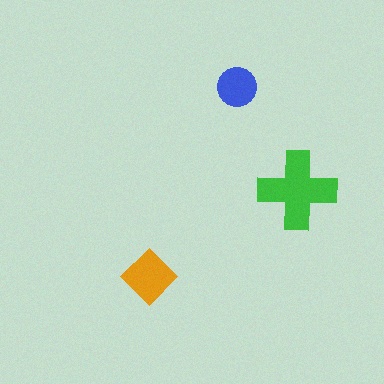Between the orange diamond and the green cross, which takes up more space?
The green cross.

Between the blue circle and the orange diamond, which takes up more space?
The orange diamond.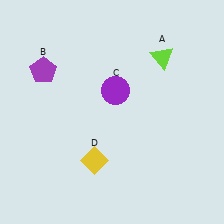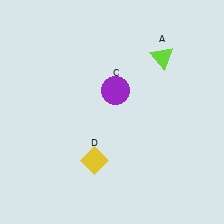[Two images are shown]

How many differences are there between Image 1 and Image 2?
There is 1 difference between the two images.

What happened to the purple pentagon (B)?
The purple pentagon (B) was removed in Image 2. It was in the top-left area of Image 1.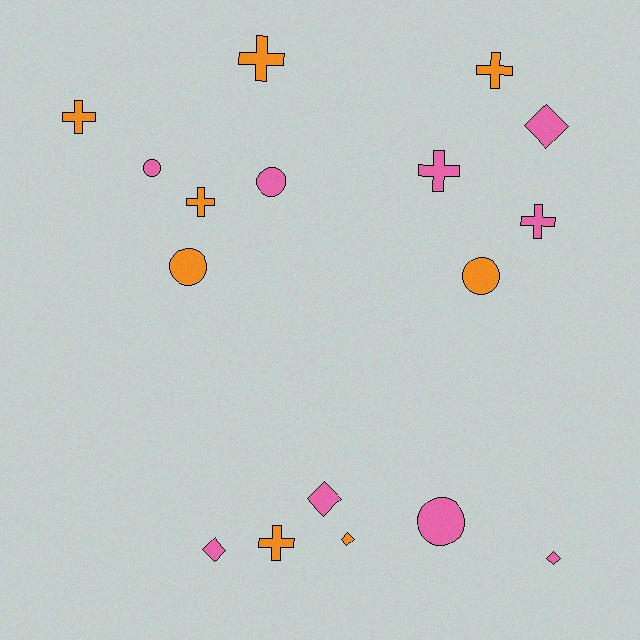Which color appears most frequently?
Pink, with 9 objects.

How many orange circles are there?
There are 2 orange circles.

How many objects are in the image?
There are 17 objects.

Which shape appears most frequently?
Cross, with 7 objects.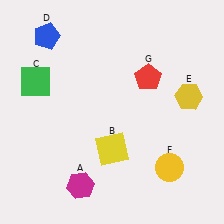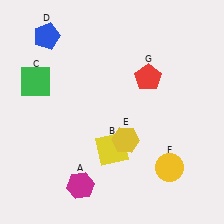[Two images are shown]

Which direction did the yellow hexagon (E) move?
The yellow hexagon (E) moved left.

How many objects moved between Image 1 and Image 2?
1 object moved between the two images.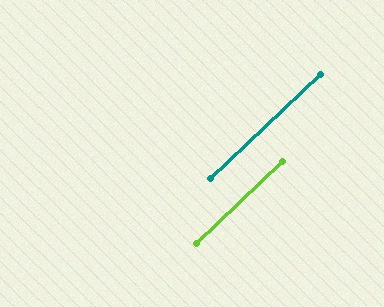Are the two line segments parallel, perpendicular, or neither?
Parallel — their directions differ by only 0.3°.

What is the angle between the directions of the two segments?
Approximately 0 degrees.